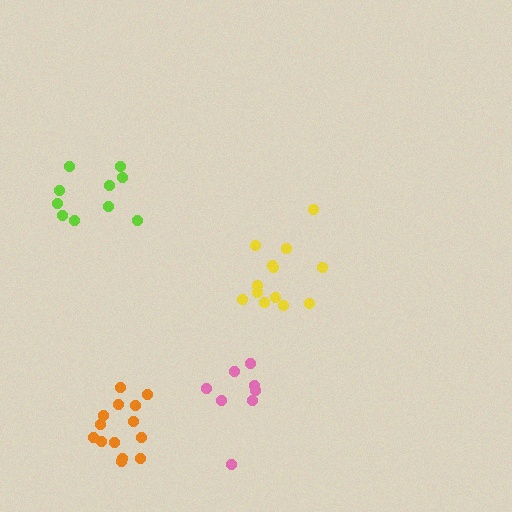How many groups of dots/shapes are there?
There are 4 groups.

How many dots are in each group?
Group 1: 10 dots, Group 2: 14 dots, Group 3: 13 dots, Group 4: 8 dots (45 total).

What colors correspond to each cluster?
The clusters are colored: lime, orange, yellow, pink.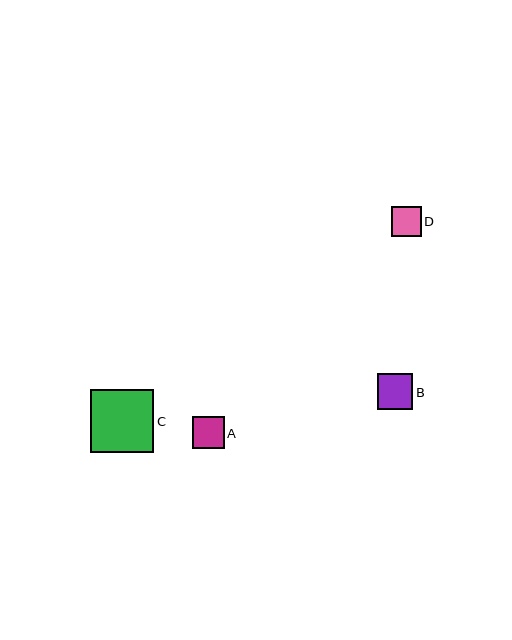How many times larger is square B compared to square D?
Square B is approximately 1.2 times the size of square D.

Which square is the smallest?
Square D is the smallest with a size of approximately 30 pixels.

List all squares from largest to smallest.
From largest to smallest: C, B, A, D.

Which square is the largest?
Square C is the largest with a size of approximately 63 pixels.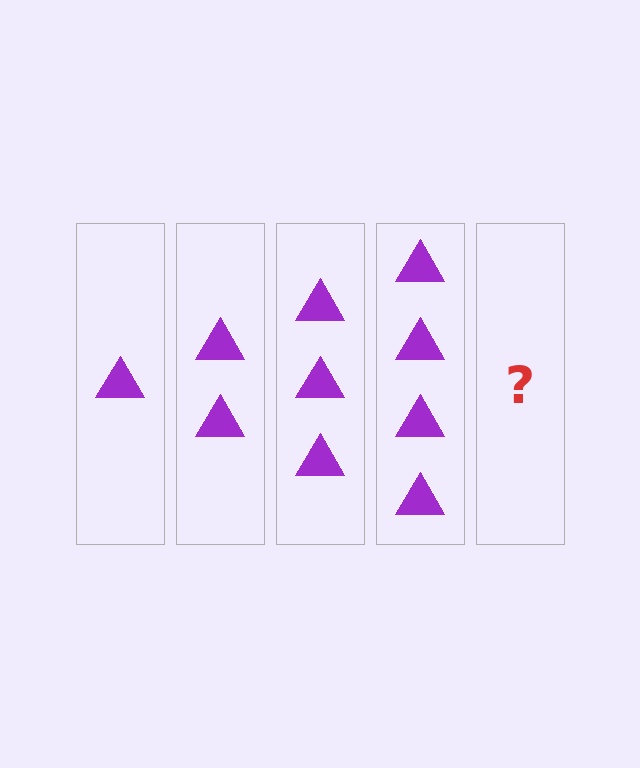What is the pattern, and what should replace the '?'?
The pattern is that each step adds one more triangle. The '?' should be 5 triangles.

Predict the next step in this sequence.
The next step is 5 triangles.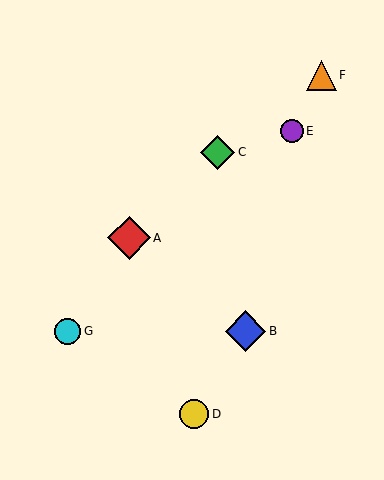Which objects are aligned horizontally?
Objects B, G are aligned horizontally.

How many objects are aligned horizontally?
2 objects (B, G) are aligned horizontally.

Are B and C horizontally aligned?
No, B is at y≈331 and C is at y≈152.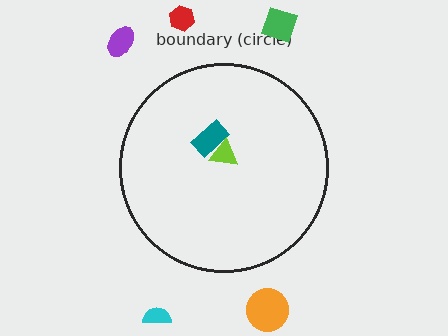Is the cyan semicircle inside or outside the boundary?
Outside.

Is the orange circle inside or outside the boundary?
Outside.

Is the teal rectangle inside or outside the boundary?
Inside.